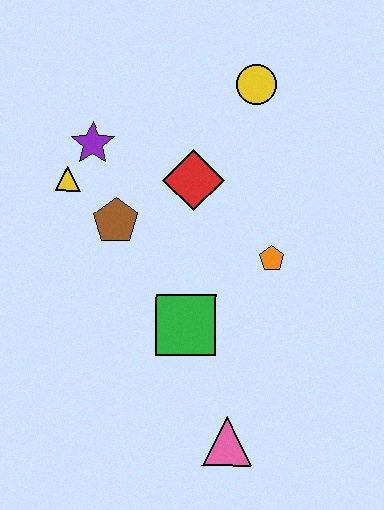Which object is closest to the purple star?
The yellow triangle is closest to the purple star.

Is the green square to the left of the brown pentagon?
No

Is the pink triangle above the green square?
No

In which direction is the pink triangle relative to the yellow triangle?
The pink triangle is below the yellow triangle.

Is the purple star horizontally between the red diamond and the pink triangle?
No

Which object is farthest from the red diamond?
The pink triangle is farthest from the red diamond.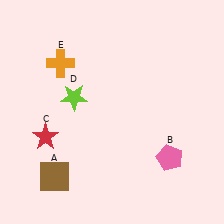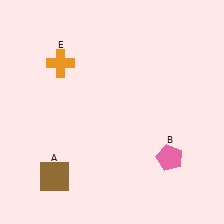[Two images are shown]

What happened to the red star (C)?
The red star (C) was removed in Image 2. It was in the bottom-left area of Image 1.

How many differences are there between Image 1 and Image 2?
There are 2 differences between the two images.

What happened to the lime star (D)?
The lime star (D) was removed in Image 2. It was in the top-left area of Image 1.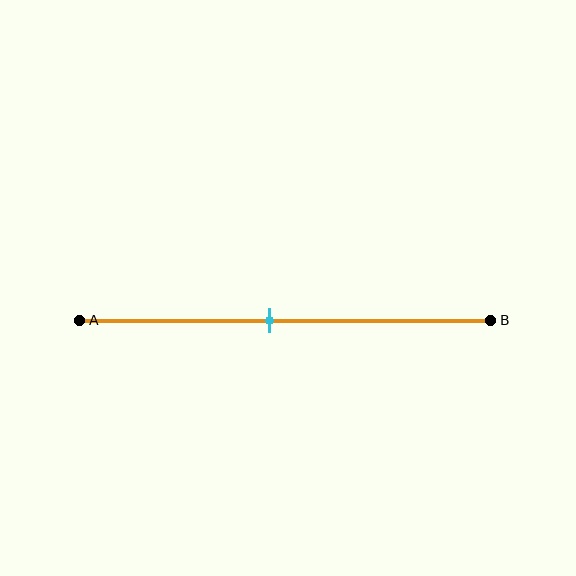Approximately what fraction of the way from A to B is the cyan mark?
The cyan mark is approximately 45% of the way from A to B.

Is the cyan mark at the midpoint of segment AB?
No, the mark is at about 45% from A, not at the 50% midpoint.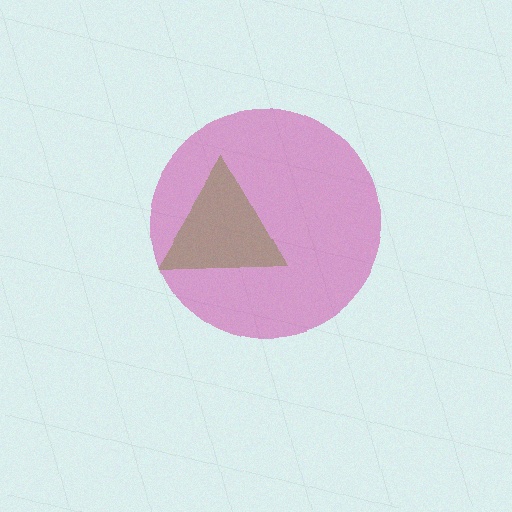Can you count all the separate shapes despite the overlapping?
Yes, there are 2 separate shapes.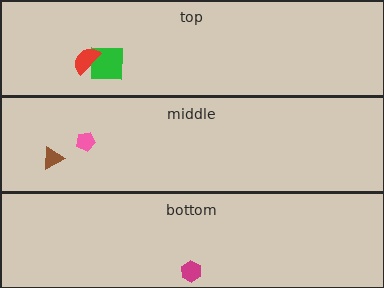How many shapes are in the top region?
2.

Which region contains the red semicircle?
The top region.